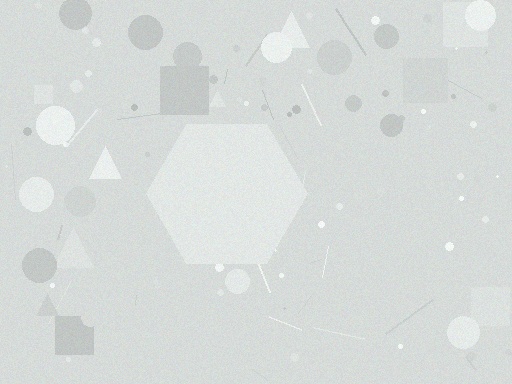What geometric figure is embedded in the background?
A hexagon is embedded in the background.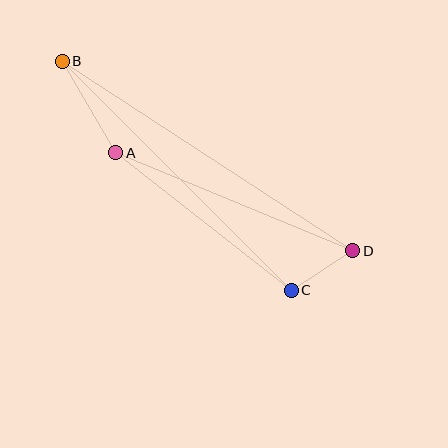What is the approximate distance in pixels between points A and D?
The distance between A and D is approximately 256 pixels.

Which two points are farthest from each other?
Points B and D are farthest from each other.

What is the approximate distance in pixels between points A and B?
The distance between A and B is approximately 106 pixels.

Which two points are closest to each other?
Points C and D are closest to each other.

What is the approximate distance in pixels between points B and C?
The distance between B and C is approximately 324 pixels.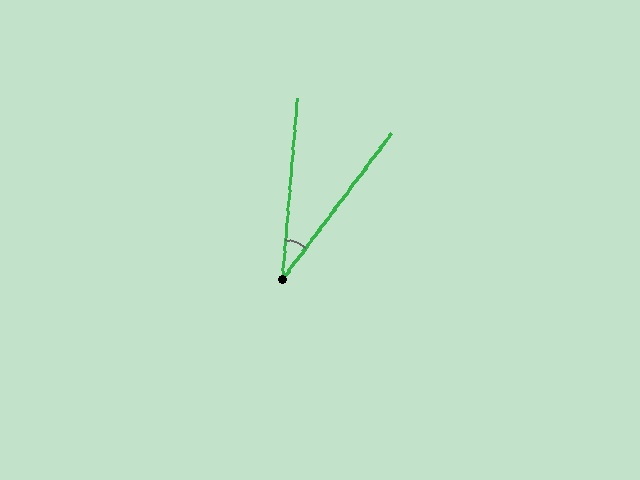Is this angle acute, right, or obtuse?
It is acute.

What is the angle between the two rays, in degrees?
Approximately 32 degrees.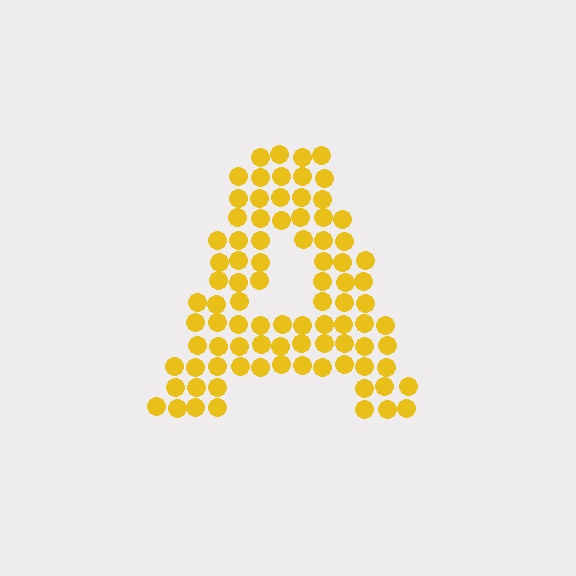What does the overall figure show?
The overall figure shows the letter A.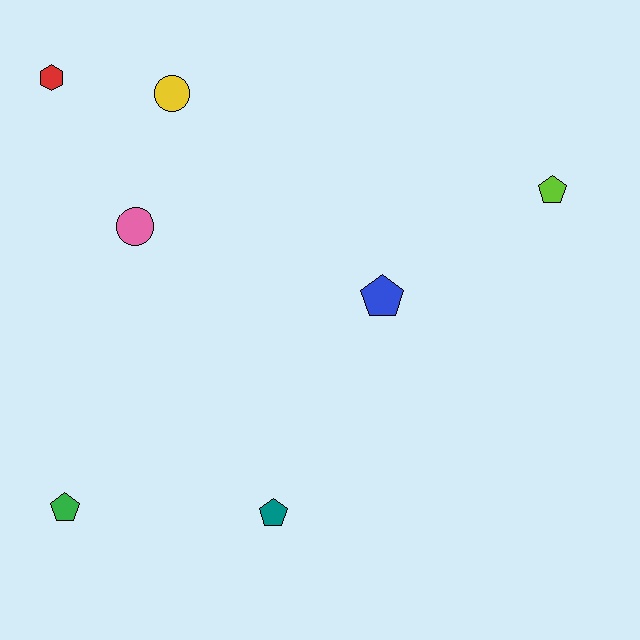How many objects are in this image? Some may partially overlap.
There are 7 objects.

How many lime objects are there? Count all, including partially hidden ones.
There is 1 lime object.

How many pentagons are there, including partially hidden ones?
There are 4 pentagons.